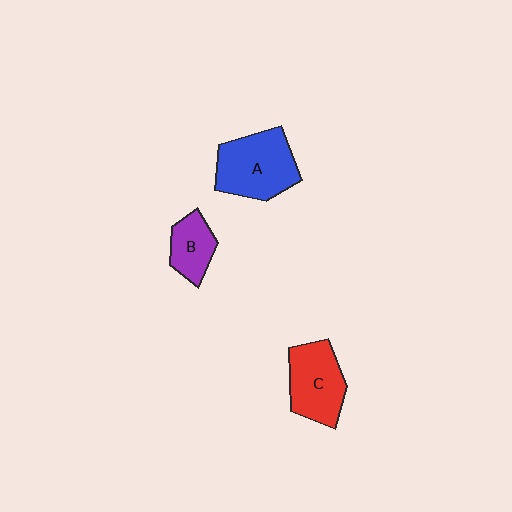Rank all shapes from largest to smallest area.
From largest to smallest: A (blue), C (red), B (purple).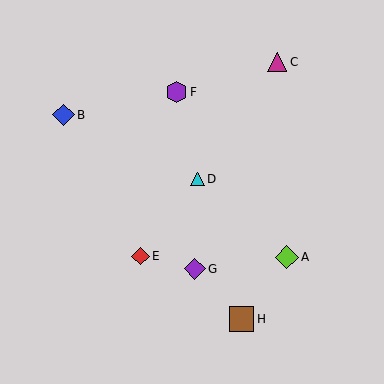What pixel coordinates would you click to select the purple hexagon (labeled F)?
Click at (176, 92) to select the purple hexagon F.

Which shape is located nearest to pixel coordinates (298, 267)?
The lime diamond (labeled A) at (287, 257) is nearest to that location.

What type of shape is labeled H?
Shape H is a brown square.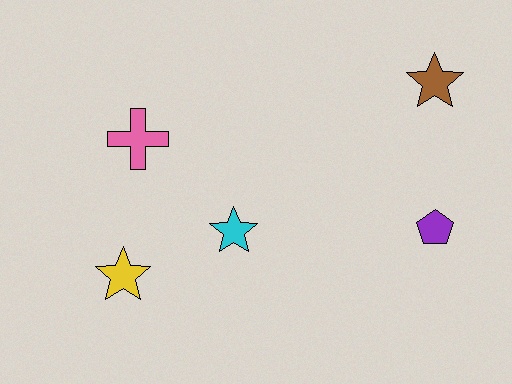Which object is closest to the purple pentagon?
The brown star is closest to the purple pentagon.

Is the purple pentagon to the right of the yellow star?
Yes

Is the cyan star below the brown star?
Yes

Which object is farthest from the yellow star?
The brown star is farthest from the yellow star.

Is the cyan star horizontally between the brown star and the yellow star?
Yes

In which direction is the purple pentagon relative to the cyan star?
The purple pentagon is to the right of the cyan star.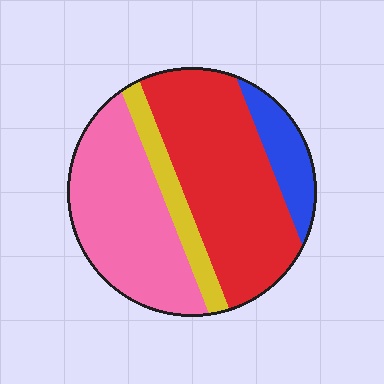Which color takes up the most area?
Red, at roughly 45%.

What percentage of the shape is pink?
Pink covers 35% of the shape.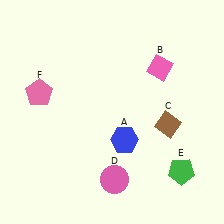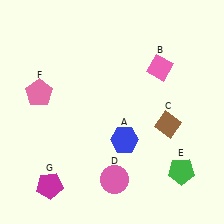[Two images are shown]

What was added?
A magenta pentagon (G) was added in Image 2.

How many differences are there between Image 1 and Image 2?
There is 1 difference between the two images.